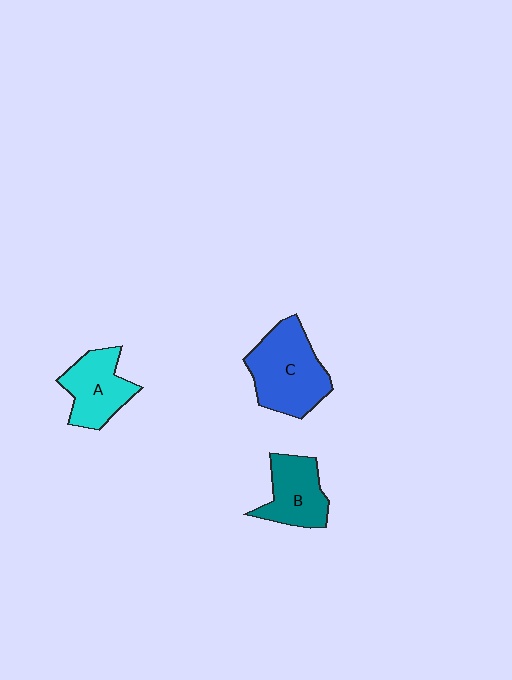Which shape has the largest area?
Shape C (blue).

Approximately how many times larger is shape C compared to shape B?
Approximately 1.5 times.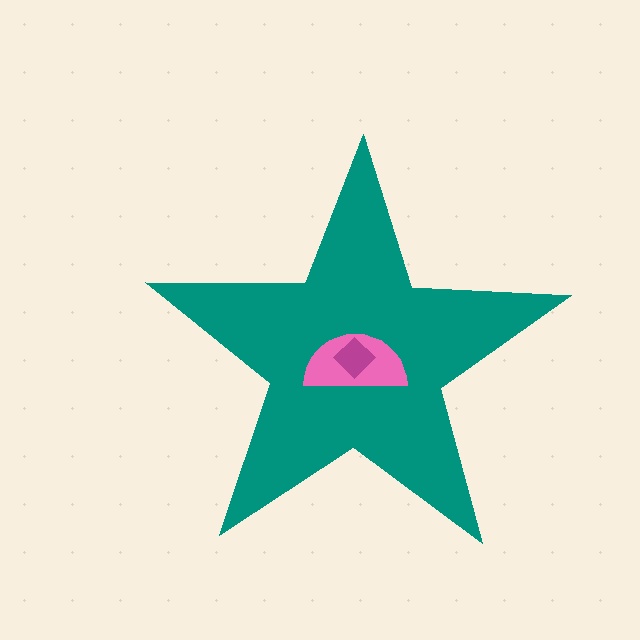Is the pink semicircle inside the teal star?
Yes.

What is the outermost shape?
The teal star.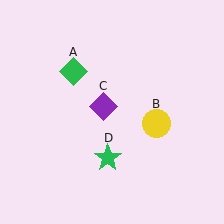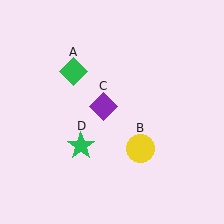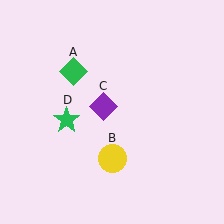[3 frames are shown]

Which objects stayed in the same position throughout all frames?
Green diamond (object A) and purple diamond (object C) remained stationary.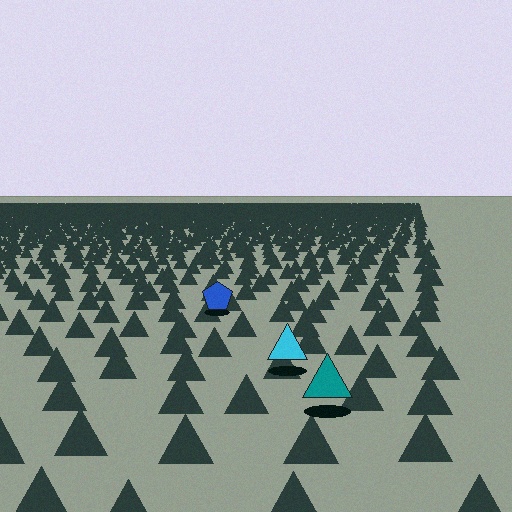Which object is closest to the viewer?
The teal triangle is closest. The texture marks near it are larger and more spread out.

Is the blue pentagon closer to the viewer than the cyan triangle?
No. The cyan triangle is closer — you can tell from the texture gradient: the ground texture is coarser near it.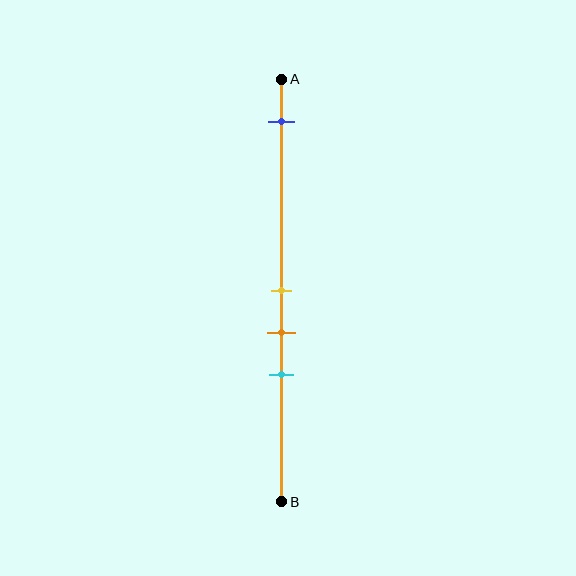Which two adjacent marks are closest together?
The yellow and orange marks are the closest adjacent pair.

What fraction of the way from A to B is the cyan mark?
The cyan mark is approximately 70% (0.7) of the way from A to B.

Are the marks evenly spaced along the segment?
No, the marks are not evenly spaced.